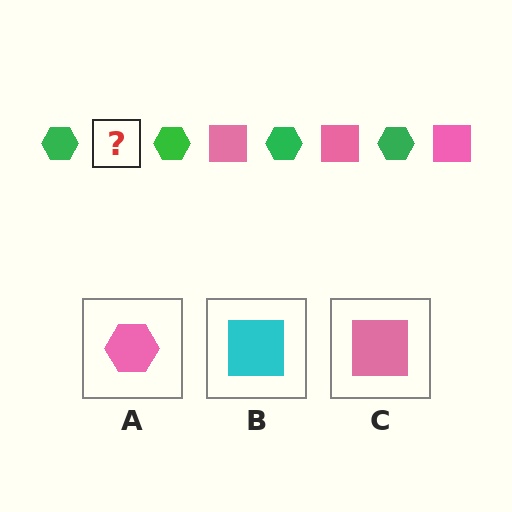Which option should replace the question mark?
Option C.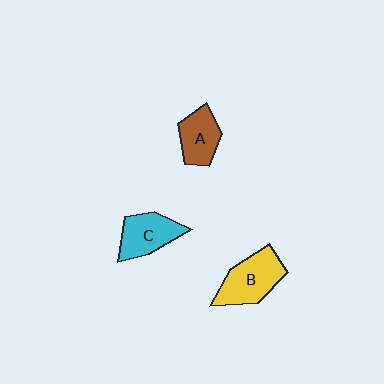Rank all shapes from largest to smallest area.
From largest to smallest: B (yellow), C (cyan), A (brown).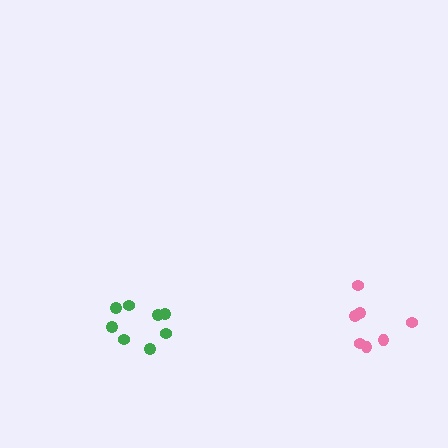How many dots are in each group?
Group 1: 8 dots, Group 2: 7 dots (15 total).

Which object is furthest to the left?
The green cluster is leftmost.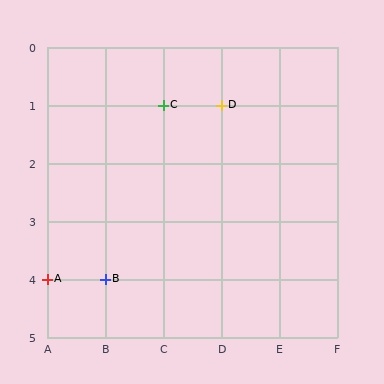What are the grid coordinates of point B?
Point B is at grid coordinates (B, 4).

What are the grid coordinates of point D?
Point D is at grid coordinates (D, 1).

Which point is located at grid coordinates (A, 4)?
Point A is at (A, 4).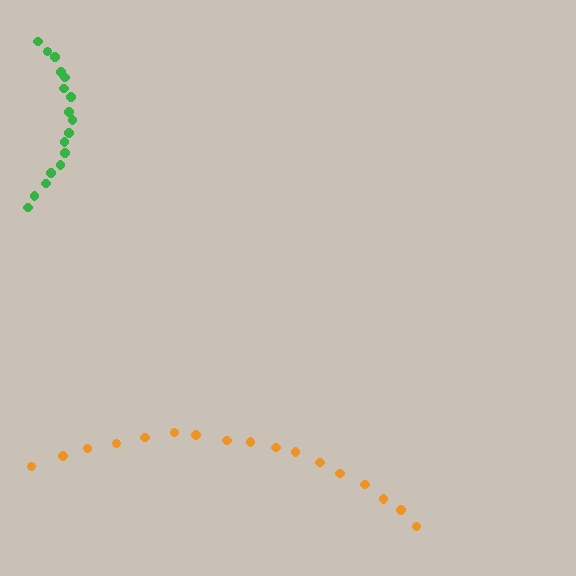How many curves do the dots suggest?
There are 2 distinct paths.